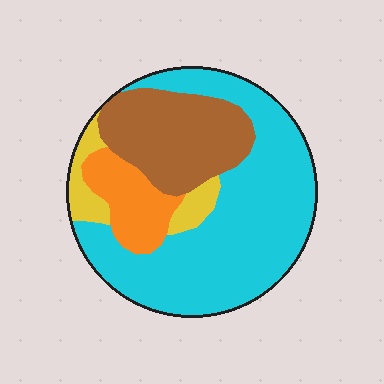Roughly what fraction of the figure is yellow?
Yellow takes up about one tenth (1/10) of the figure.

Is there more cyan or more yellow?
Cyan.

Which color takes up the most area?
Cyan, at roughly 55%.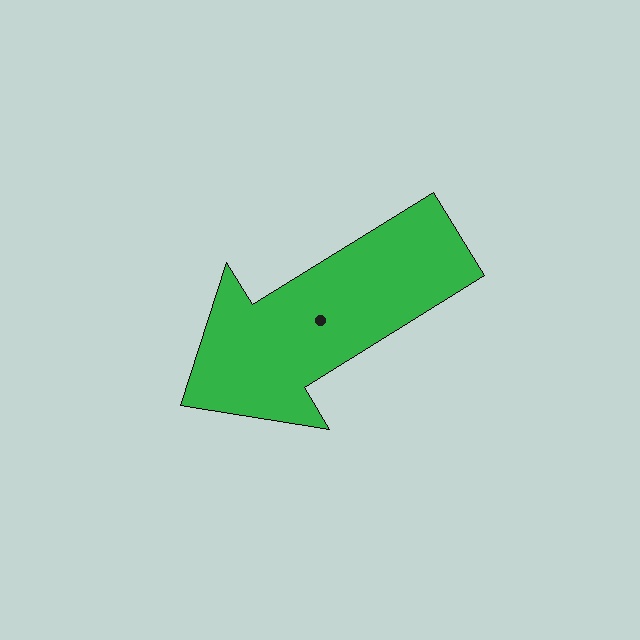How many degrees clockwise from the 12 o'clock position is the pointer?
Approximately 238 degrees.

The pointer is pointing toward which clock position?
Roughly 8 o'clock.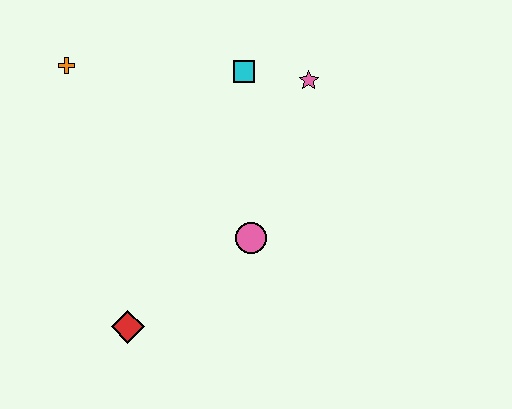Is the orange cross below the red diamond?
No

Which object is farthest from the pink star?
The red diamond is farthest from the pink star.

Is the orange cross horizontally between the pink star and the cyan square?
No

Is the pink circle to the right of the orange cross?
Yes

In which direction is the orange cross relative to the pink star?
The orange cross is to the left of the pink star.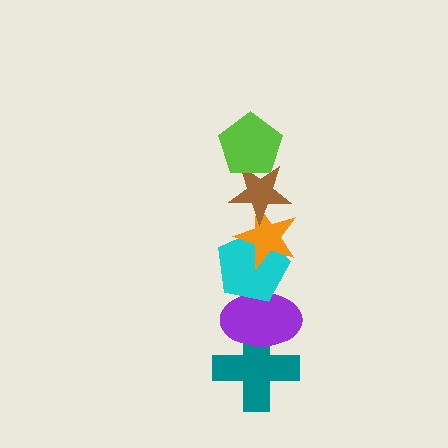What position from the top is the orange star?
The orange star is 3rd from the top.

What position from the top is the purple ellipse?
The purple ellipse is 5th from the top.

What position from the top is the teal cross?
The teal cross is 6th from the top.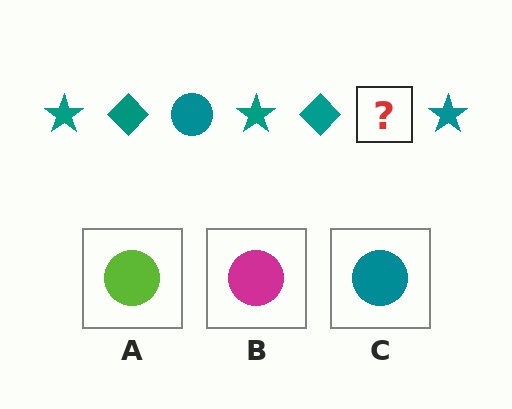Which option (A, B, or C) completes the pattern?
C.